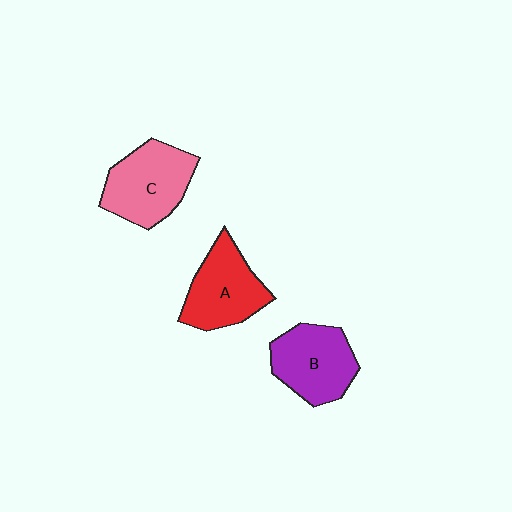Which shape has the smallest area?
Shape A (red).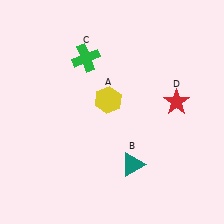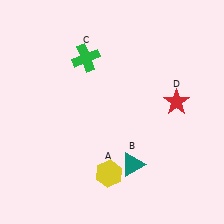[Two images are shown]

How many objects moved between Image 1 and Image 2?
1 object moved between the two images.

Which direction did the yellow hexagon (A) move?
The yellow hexagon (A) moved down.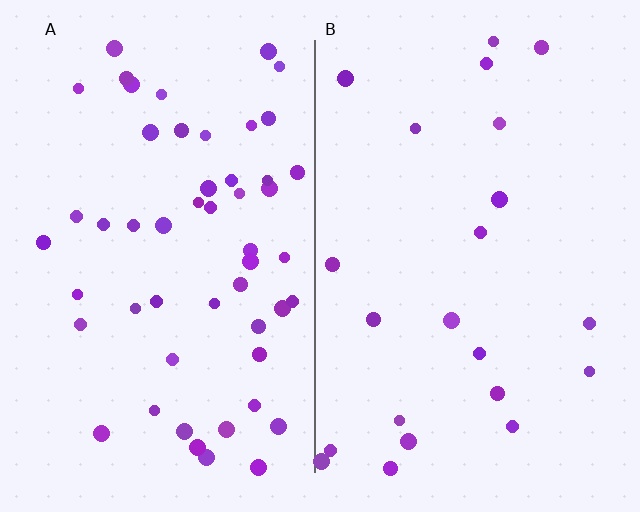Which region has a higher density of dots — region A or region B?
A (the left).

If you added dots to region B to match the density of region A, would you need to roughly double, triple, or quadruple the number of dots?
Approximately double.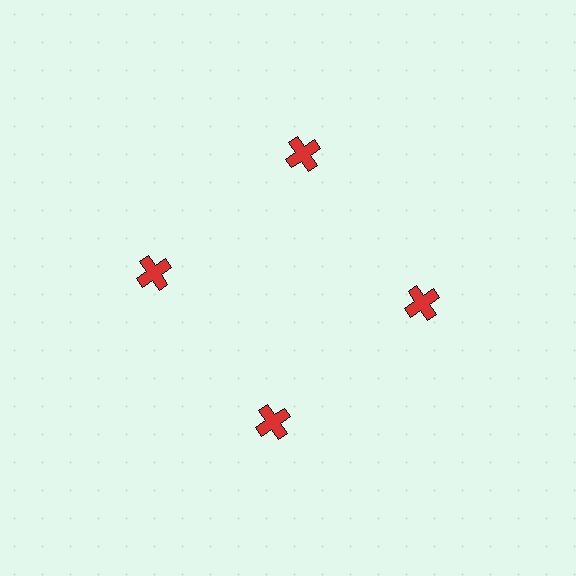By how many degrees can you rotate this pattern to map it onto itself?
The pattern maps onto itself every 90 degrees of rotation.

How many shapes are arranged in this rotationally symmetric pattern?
There are 4 shapes, arranged in 4 groups of 1.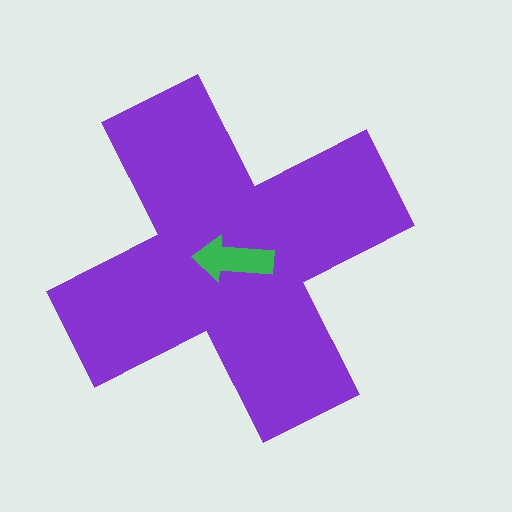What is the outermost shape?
The purple cross.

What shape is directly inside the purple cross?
The green arrow.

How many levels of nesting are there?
2.